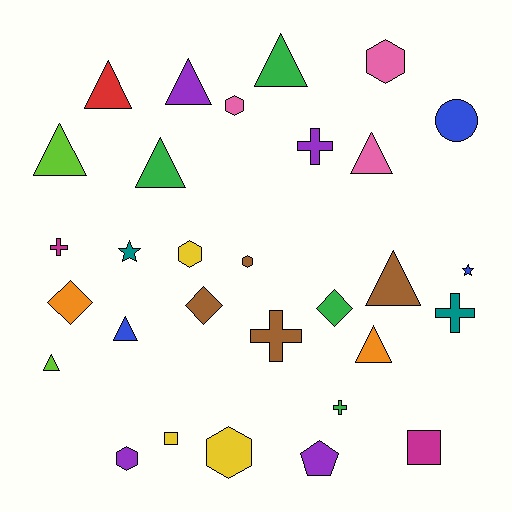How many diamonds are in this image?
There are 3 diamonds.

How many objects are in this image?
There are 30 objects.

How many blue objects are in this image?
There are 3 blue objects.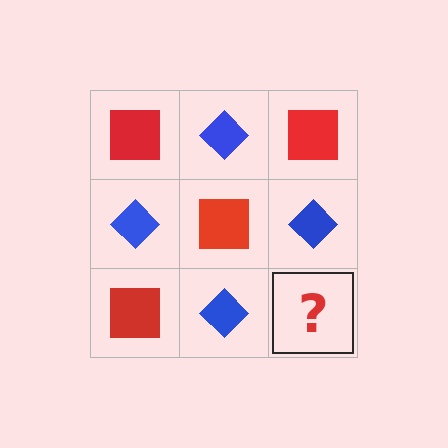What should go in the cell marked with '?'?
The missing cell should contain a red square.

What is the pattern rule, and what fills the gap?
The rule is that it alternates red square and blue diamond in a checkerboard pattern. The gap should be filled with a red square.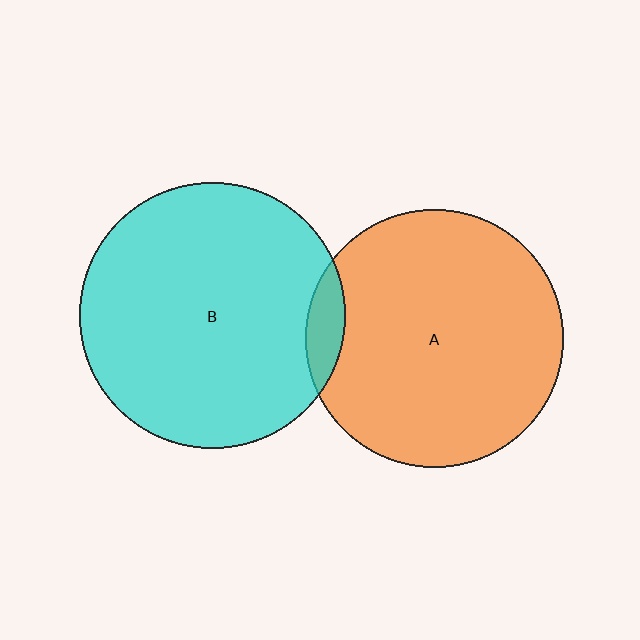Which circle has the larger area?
Circle B (cyan).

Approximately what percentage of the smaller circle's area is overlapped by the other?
Approximately 5%.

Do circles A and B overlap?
Yes.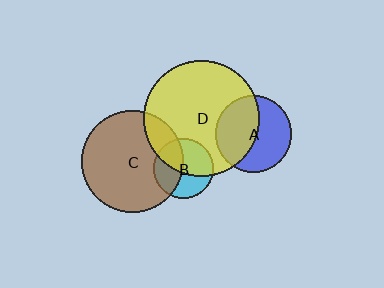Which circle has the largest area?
Circle D (yellow).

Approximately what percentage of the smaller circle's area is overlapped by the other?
Approximately 55%.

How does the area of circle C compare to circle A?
Approximately 1.8 times.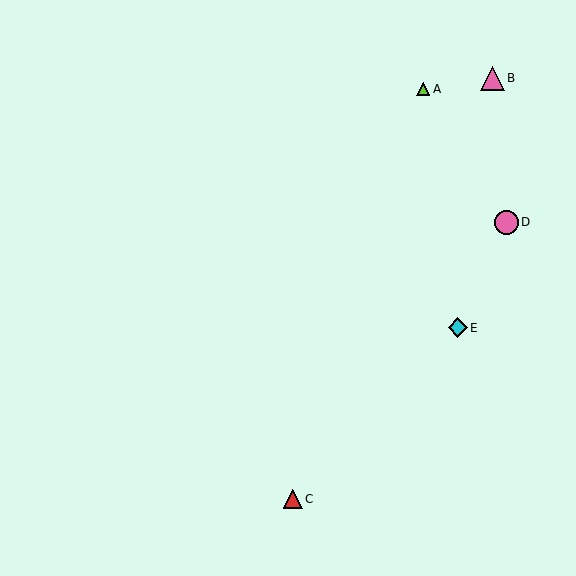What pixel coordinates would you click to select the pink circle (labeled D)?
Click at (507, 222) to select the pink circle D.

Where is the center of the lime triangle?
The center of the lime triangle is at (423, 89).